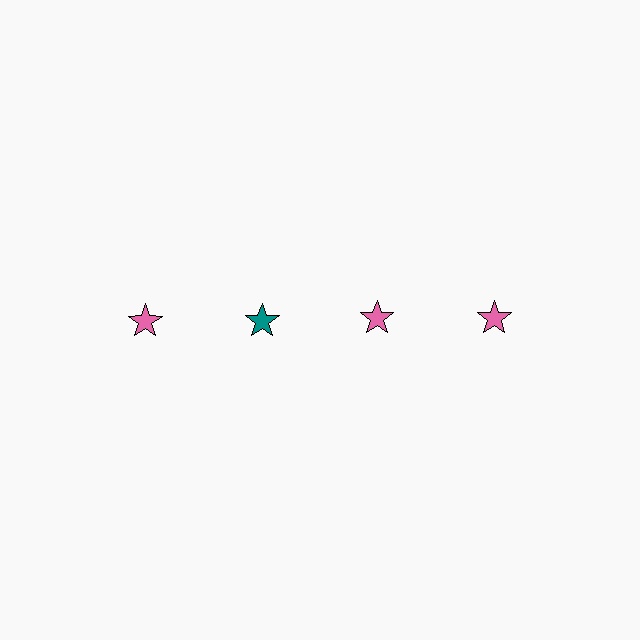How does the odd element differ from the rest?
It has a different color: teal instead of pink.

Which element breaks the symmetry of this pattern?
The teal star in the top row, second from left column breaks the symmetry. All other shapes are pink stars.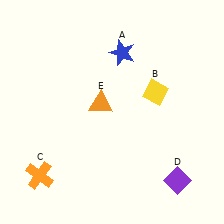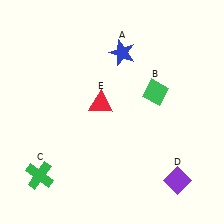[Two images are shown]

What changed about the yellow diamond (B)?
In Image 1, B is yellow. In Image 2, it changed to green.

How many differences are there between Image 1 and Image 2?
There are 3 differences between the two images.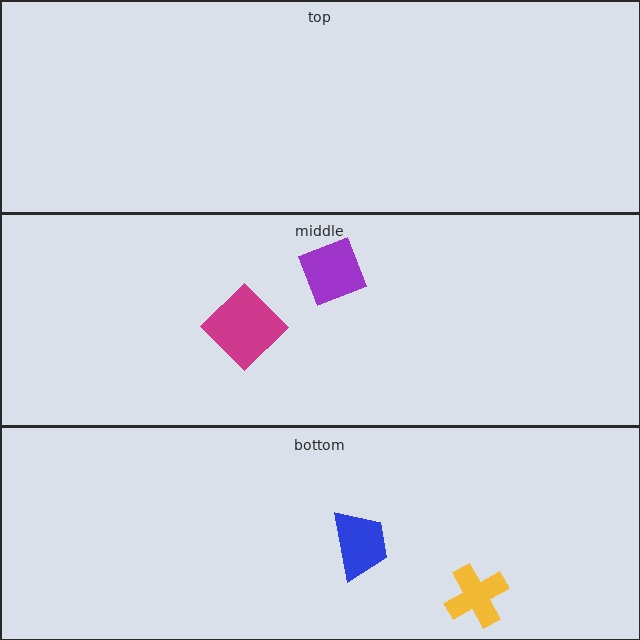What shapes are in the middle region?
The purple diamond, the magenta diamond.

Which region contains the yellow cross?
The bottom region.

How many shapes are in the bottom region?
2.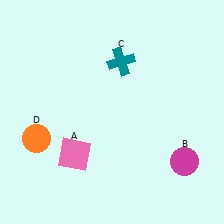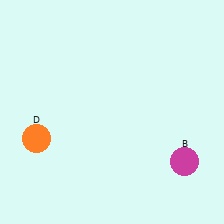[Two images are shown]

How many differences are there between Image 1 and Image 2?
There are 2 differences between the two images.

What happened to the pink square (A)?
The pink square (A) was removed in Image 2. It was in the bottom-left area of Image 1.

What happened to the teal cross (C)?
The teal cross (C) was removed in Image 2. It was in the top-right area of Image 1.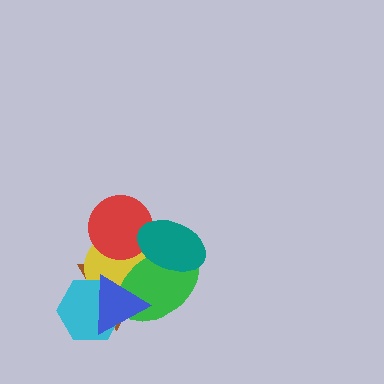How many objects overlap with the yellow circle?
6 objects overlap with the yellow circle.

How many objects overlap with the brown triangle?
6 objects overlap with the brown triangle.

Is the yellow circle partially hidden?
Yes, it is partially covered by another shape.